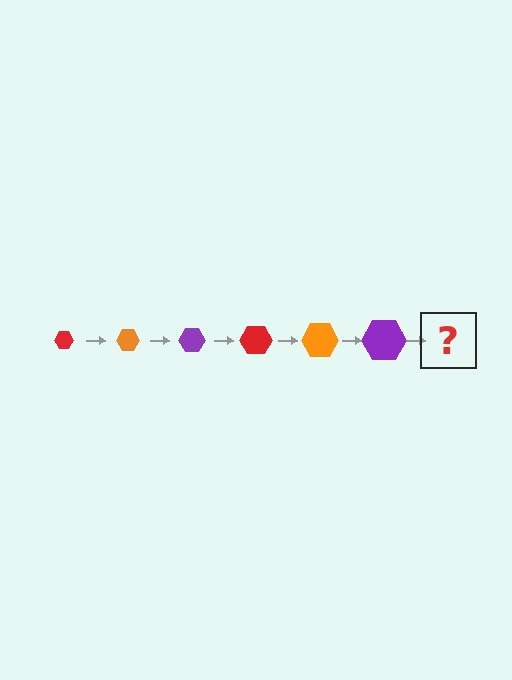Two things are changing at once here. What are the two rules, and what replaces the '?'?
The two rules are that the hexagon grows larger each step and the color cycles through red, orange, and purple. The '?' should be a red hexagon, larger than the previous one.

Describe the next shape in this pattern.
It should be a red hexagon, larger than the previous one.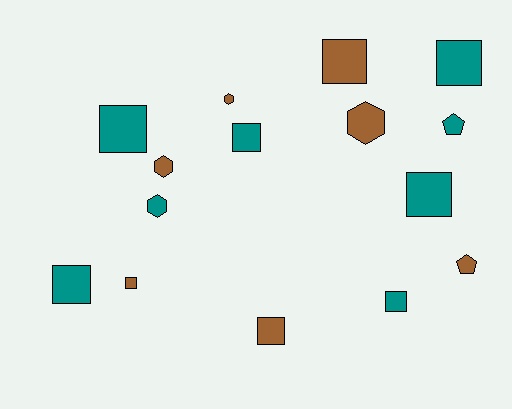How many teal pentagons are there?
There is 1 teal pentagon.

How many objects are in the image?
There are 15 objects.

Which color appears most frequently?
Teal, with 8 objects.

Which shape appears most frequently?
Square, with 9 objects.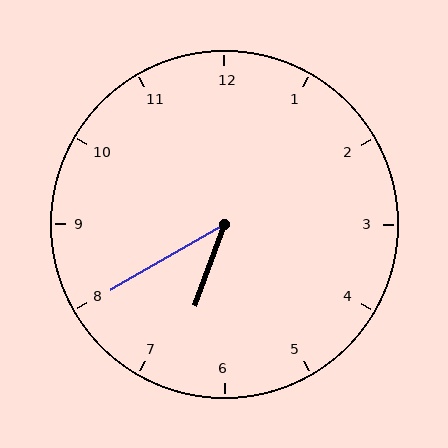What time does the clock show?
6:40.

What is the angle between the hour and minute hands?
Approximately 40 degrees.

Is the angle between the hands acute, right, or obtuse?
It is acute.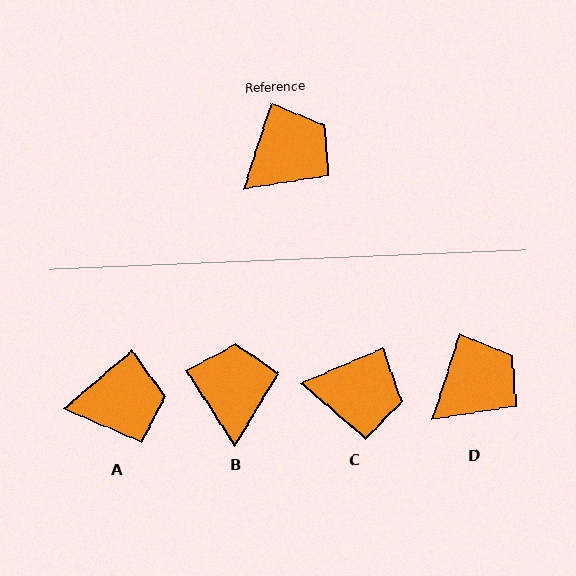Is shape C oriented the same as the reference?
No, it is off by about 49 degrees.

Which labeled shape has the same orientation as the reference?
D.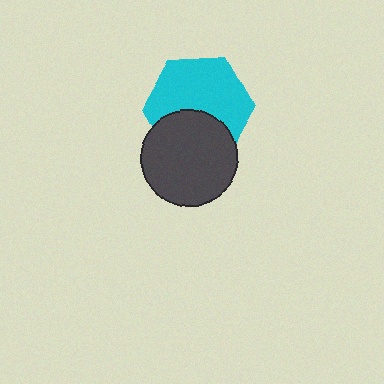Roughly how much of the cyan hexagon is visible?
About half of it is visible (roughly 64%).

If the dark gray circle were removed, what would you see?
You would see the complete cyan hexagon.